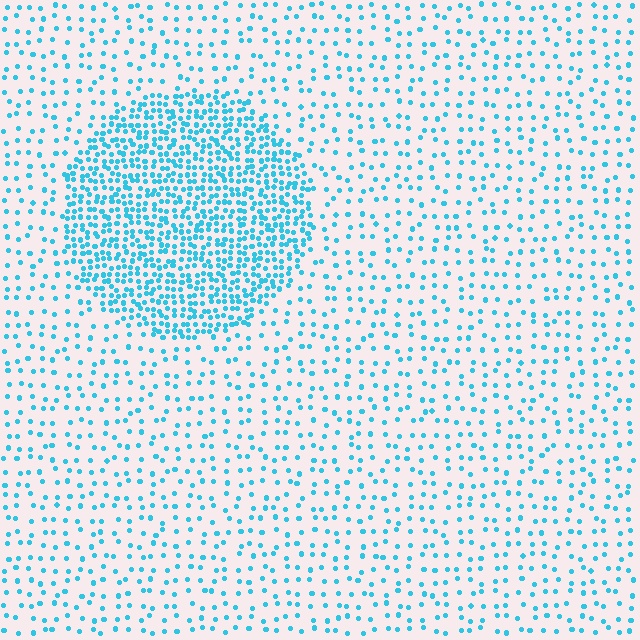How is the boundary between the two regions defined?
The boundary is defined by a change in element density (approximately 3.0x ratio). All elements are the same color, size, and shape.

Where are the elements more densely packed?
The elements are more densely packed inside the circle boundary.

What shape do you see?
I see a circle.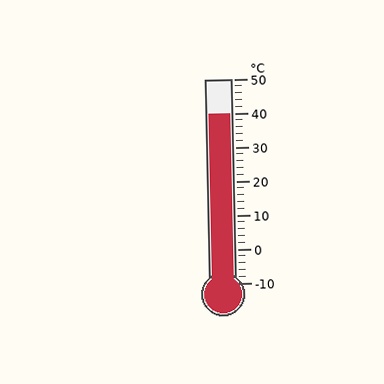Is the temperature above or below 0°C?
The temperature is above 0°C.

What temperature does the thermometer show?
The thermometer shows approximately 40°C.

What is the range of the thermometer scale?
The thermometer scale ranges from -10°C to 50°C.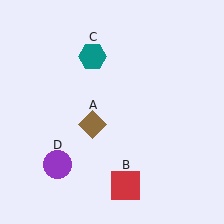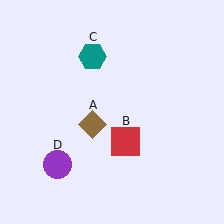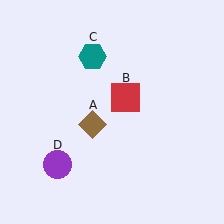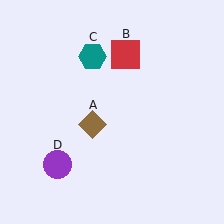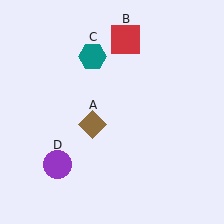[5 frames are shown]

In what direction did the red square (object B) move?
The red square (object B) moved up.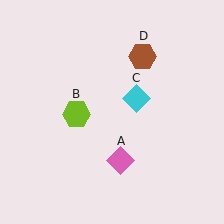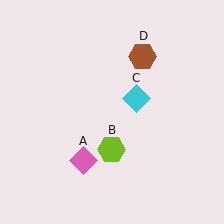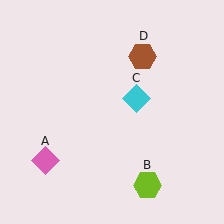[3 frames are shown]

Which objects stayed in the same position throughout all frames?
Cyan diamond (object C) and brown hexagon (object D) remained stationary.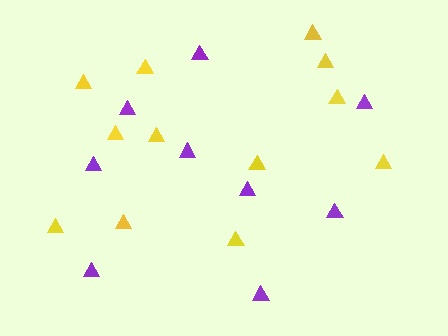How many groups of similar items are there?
There are 2 groups: one group of purple triangles (9) and one group of yellow triangles (12).